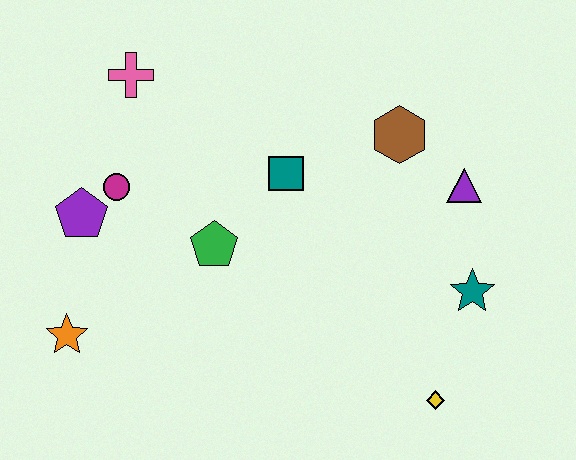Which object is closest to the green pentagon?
The teal square is closest to the green pentagon.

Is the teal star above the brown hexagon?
No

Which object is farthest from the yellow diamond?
The pink cross is farthest from the yellow diamond.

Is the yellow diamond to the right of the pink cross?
Yes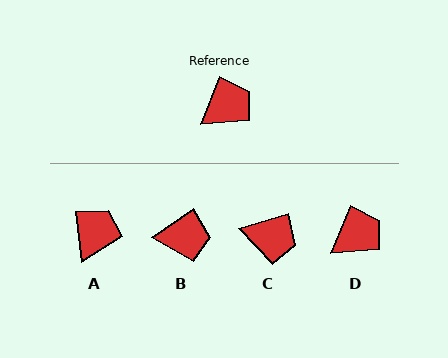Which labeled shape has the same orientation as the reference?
D.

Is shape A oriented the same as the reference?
No, it is off by about 28 degrees.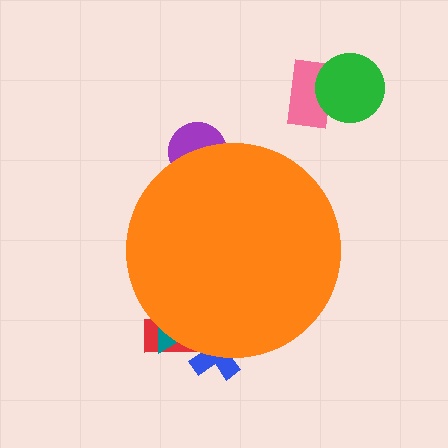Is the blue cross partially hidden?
Yes, the blue cross is partially hidden behind the orange circle.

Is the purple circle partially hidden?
Yes, the purple circle is partially hidden behind the orange circle.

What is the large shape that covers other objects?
An orange circle.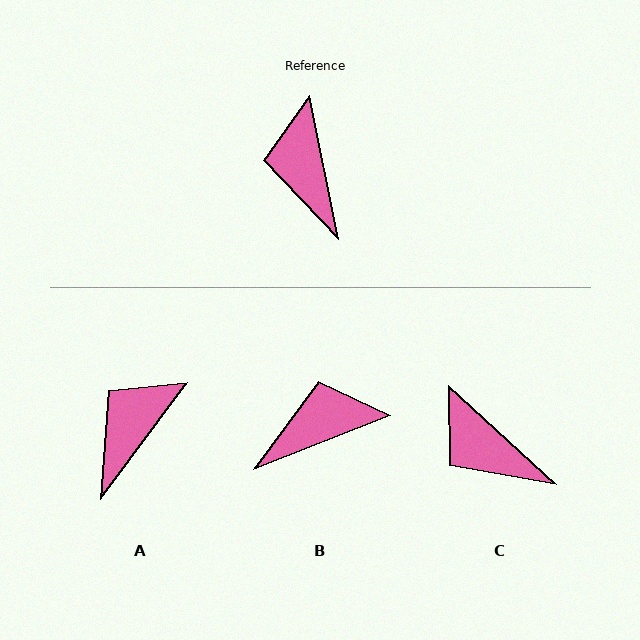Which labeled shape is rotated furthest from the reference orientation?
B, about 80 degrees away.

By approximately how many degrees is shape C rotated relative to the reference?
Approximately 36 degrees counter-clockwise.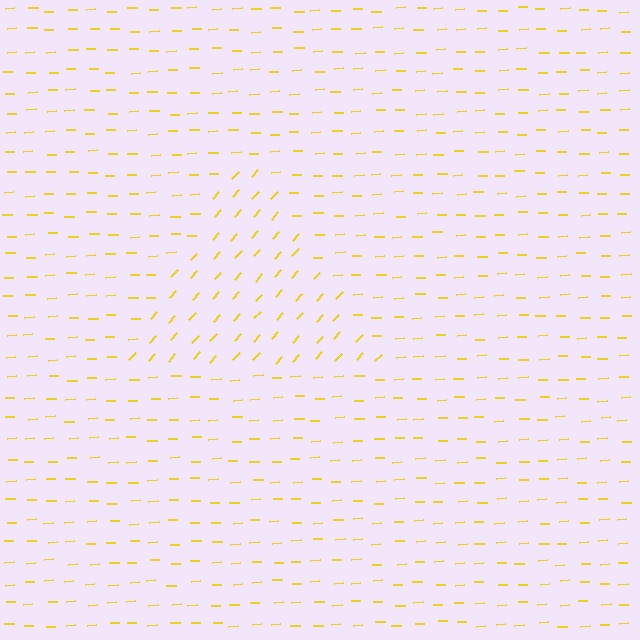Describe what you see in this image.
The image is filled with small yellow line segments. A triangle region in the image has lines oriented differently from the surrounding lines, creating a visible texture boundary.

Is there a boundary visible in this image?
Yes, there is a texture boundary formed by a change in line orientation.